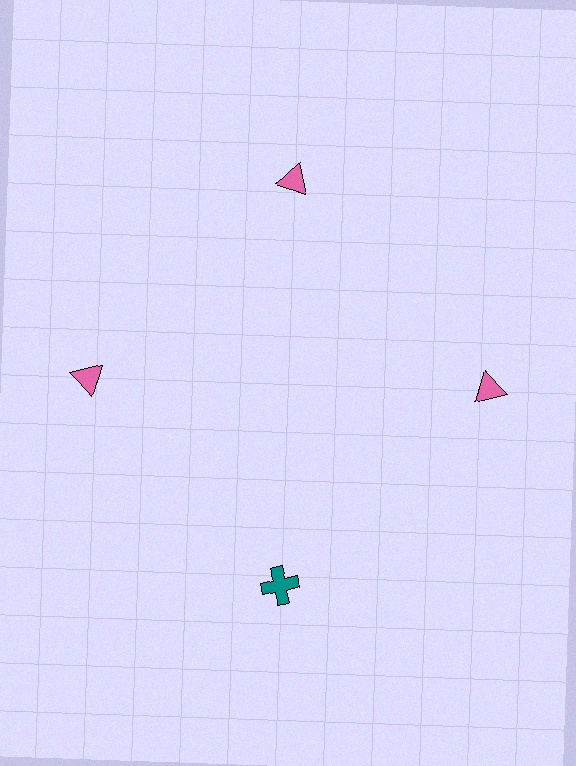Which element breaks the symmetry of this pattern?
The teal cross at roughly the 6 o'clock position breaks the symmetry. All other shapes are pink triangles.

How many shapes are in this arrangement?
There are 4 shapes arranged in a ring pattern.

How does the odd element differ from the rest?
It differs in both color (teal instead of pink) and shape (cross instead of triangle).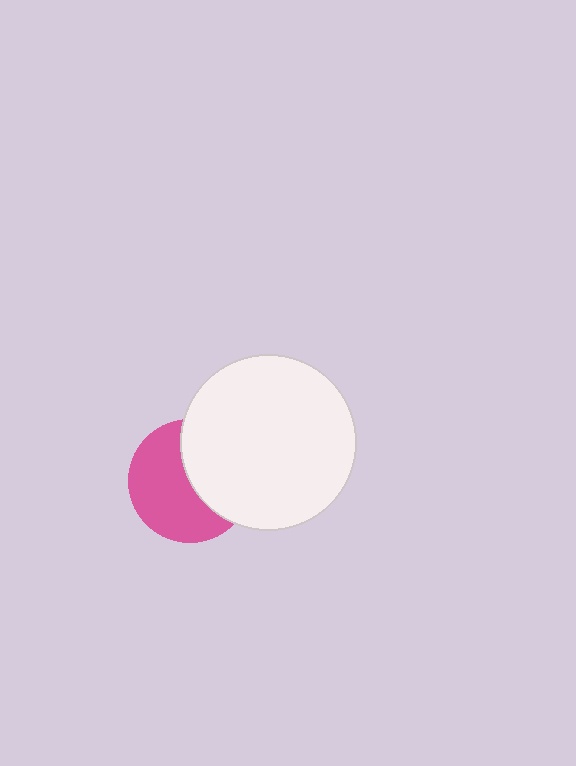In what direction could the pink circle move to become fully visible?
The pink circle could move left. That would shift it out from behind the white circle entirely.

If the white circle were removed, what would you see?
You would see the complete pink circle.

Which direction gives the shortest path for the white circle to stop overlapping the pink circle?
Moving right gives the shortest separation.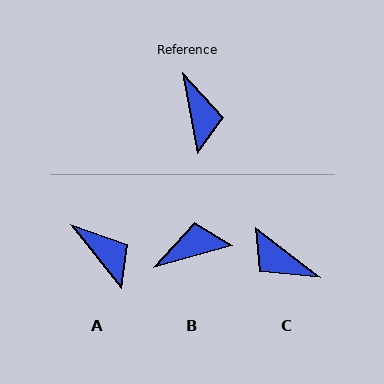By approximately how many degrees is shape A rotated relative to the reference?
Approximately 28 degrees counter-clockwise.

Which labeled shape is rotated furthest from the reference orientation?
C, about 139 degrees away.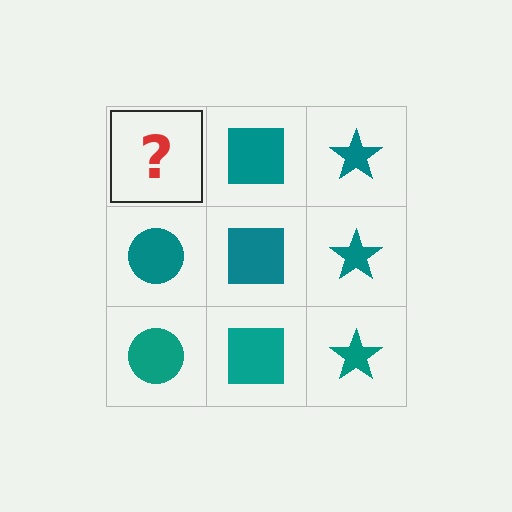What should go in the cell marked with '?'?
The missing cell should contain a teal circle.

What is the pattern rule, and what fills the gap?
The rule is that each column has a consistent shape. The gap should be filled with a teal circle.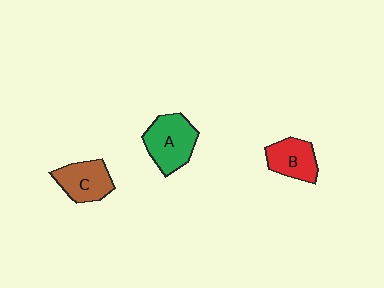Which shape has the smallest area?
Shape B (red).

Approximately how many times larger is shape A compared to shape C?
Approximately 1.2 times.